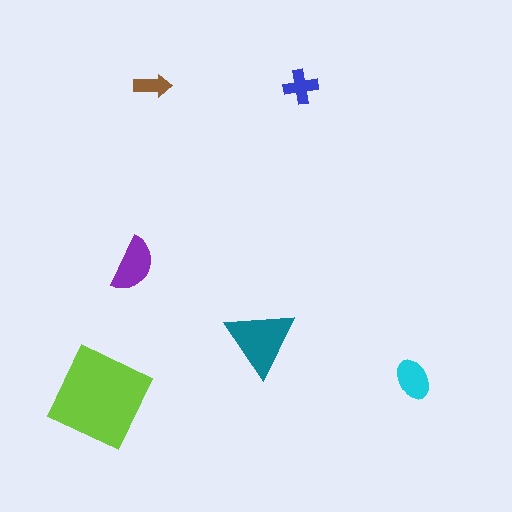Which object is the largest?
The lime diamond.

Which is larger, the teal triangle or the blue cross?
The teal triangle.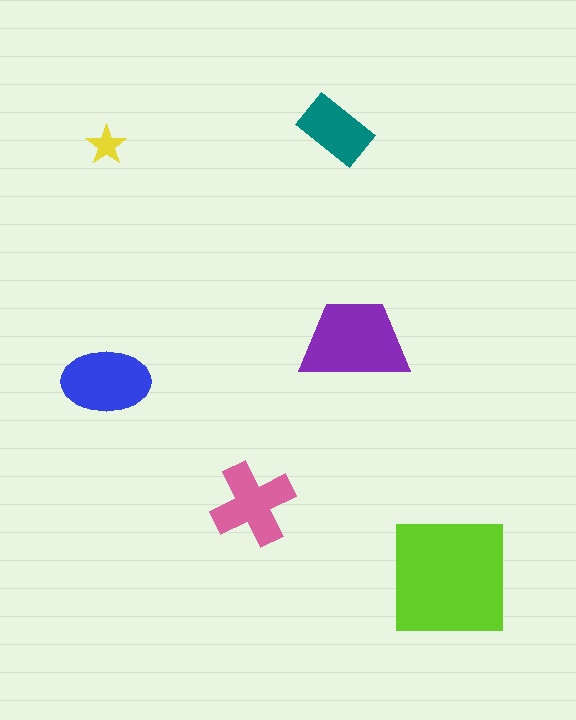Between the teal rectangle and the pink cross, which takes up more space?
The pink cross.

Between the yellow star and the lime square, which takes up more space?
The lime square.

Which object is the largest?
The lime square.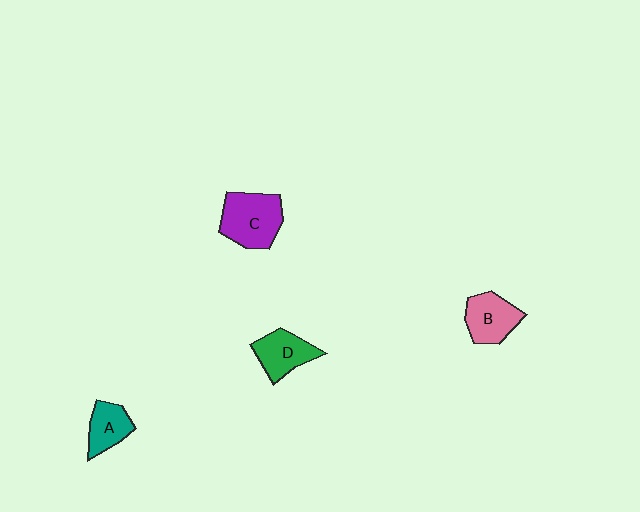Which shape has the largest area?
Shape C (purple).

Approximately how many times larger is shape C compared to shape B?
Approximately 1.3 times.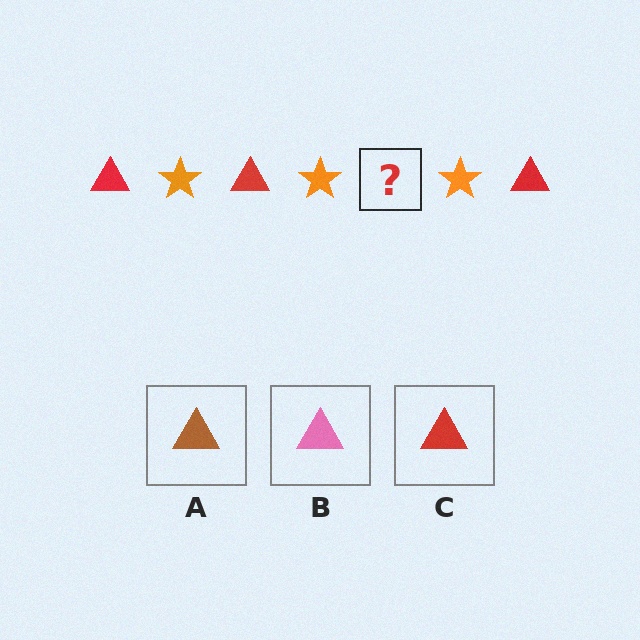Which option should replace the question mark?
Option C.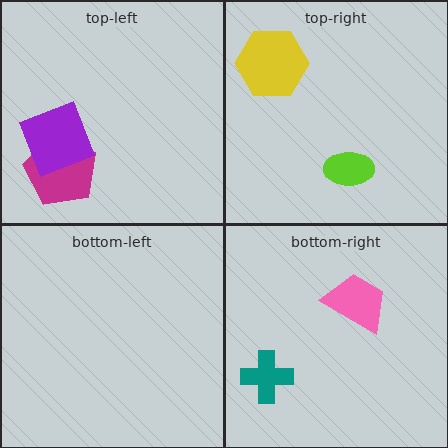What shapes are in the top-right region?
The yellow hexagon, the lime ellipse.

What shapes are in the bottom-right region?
The pink trapezoid, the teal cross.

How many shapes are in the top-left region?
2.